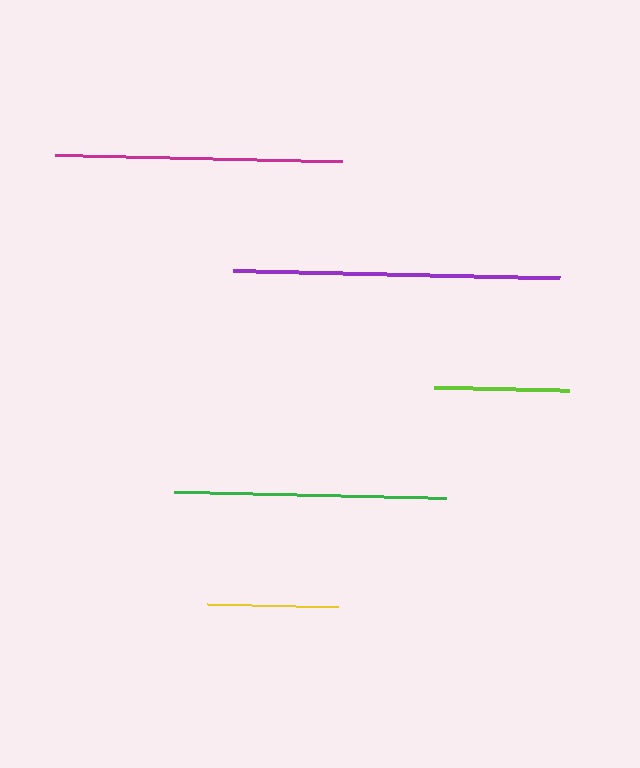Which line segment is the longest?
The purple line is the longest at approximately 327 pixels.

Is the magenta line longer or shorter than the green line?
The magenta line is longer than the green line.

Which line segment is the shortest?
The yellow line is the shortest at approximately 131 pixels.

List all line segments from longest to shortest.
From longest to shortest: purple, magenta, green, lime, yellow.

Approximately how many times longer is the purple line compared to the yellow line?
The purple line is approximately 2.5 times the length of the yellow line.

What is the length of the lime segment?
The lime segment is approximately 135 pixels long.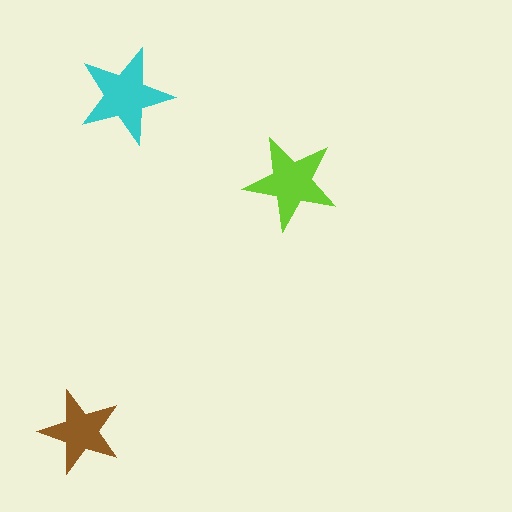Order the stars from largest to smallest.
the cyan one, the lime one, the brown one.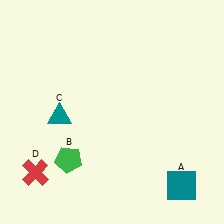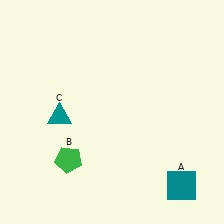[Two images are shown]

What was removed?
The red cross (D) was removed in Image 2.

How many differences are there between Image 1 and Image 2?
There is 1 difference between the two images.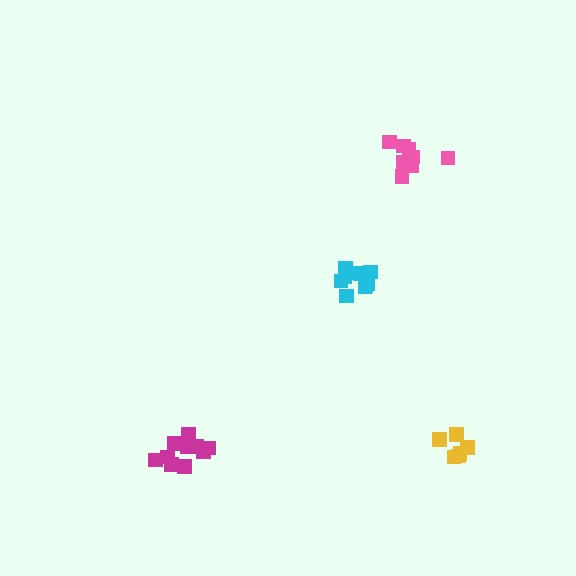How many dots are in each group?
Group 1: 10 dots, Group 2: 8 dots, Group 3: 6 dots, Group 4: 10 dots (34 total).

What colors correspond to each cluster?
The clusters are colored: magenta, pink, yellow, cyan.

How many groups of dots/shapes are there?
There are 4 groups.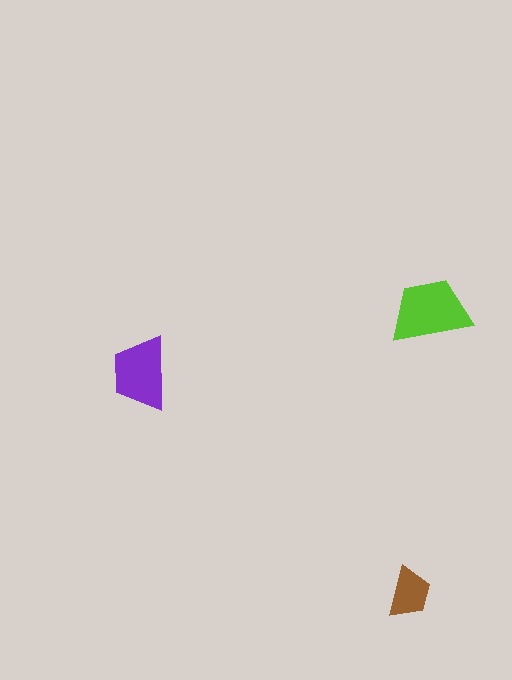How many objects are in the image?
There are 3 objects in the image.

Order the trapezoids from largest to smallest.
the lime one, the purple one, the brown one.